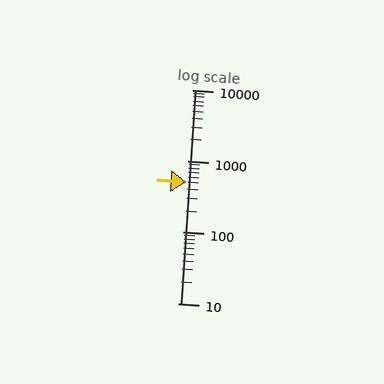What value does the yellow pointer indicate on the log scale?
The pointer indicates approximately 510.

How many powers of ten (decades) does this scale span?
The scale spans 3 decades, from 10 to 10000.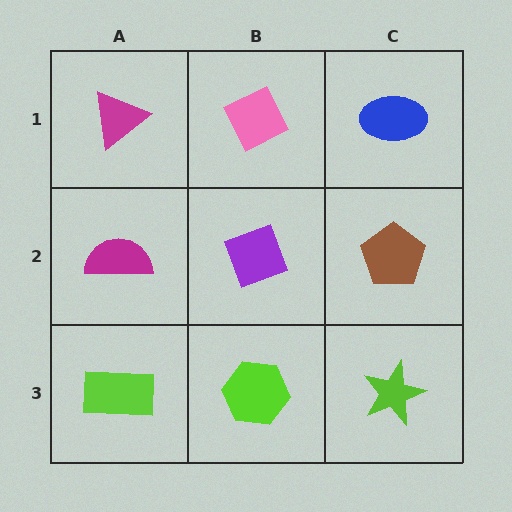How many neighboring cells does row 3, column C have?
2.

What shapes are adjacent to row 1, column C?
A brown pentagon (row 2, column C), a pink diamond (row 1, column B).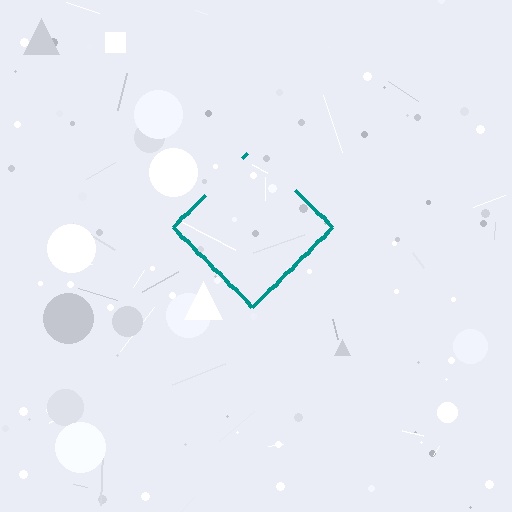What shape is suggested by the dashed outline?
The dashed outline suggests a diamond.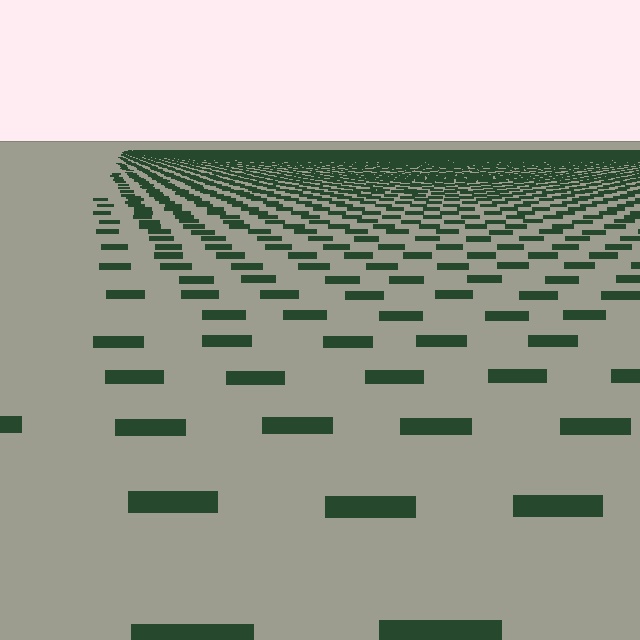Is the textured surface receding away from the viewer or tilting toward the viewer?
The surface is receding away from the viewer. Texture elements get smaller and denser toward the top.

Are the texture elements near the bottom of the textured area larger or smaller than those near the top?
Larger. Near the bottom, elements are closer to the viewer and appear at a bigger on-screen size.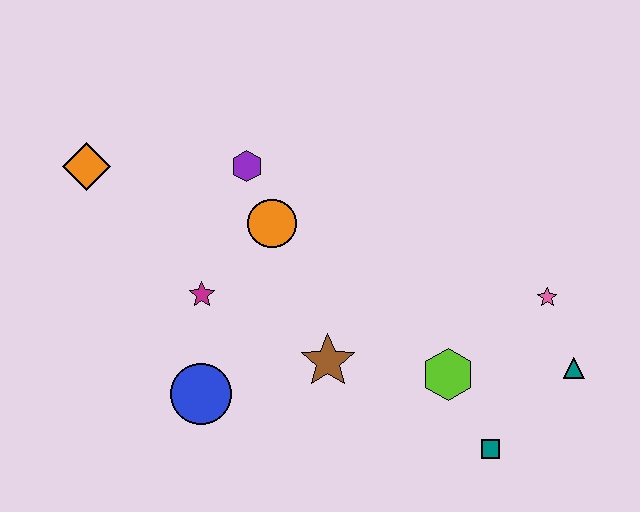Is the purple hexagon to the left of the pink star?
Yes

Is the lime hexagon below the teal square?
No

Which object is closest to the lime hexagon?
The teal square is closest to the lime hexagon.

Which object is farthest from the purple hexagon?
The teal triangle is farthest from the purple hexagon.